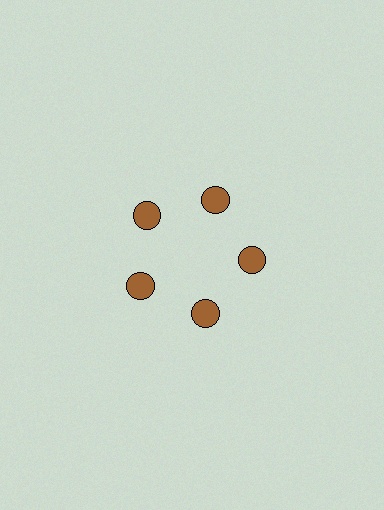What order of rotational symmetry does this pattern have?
This pattern has 5-fold rotational symmetry.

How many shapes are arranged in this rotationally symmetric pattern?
There are 5 shapes, arranged in 5 groups of 1.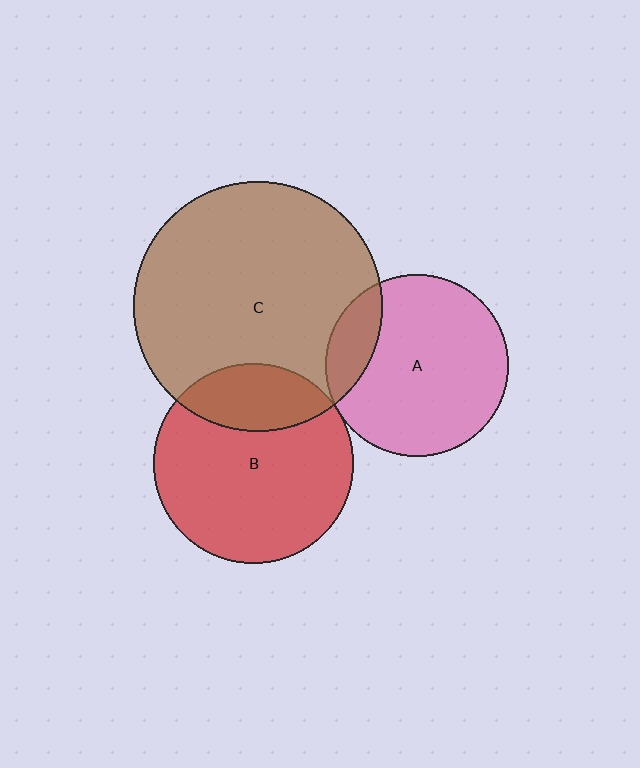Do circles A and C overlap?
Yes.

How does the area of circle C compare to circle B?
Approximately 1.6 times.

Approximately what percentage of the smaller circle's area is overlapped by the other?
Approximately 15%.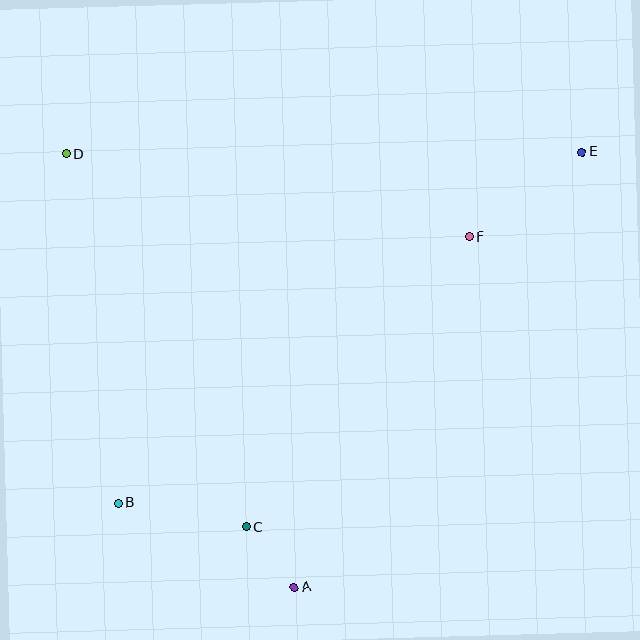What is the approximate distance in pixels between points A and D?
The distance between A and D is approximately 490 pixels.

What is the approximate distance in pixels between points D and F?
The distance between D and F is approximately 411 pixels.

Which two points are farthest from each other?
Points B and E are farthest from each other.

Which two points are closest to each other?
Points A and C are closest to each other.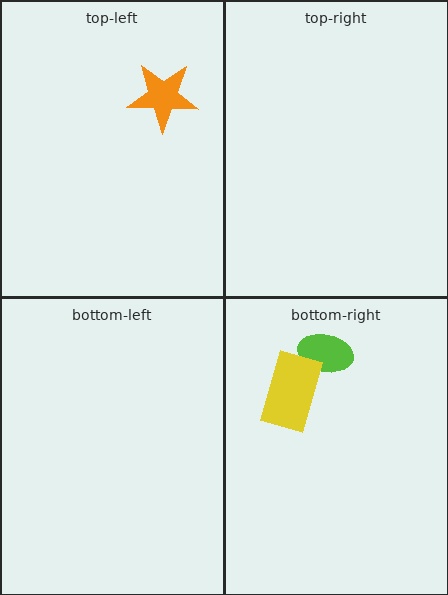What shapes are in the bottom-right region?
The lime ellipse, the yellow rectangle.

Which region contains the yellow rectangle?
The bottom-right region.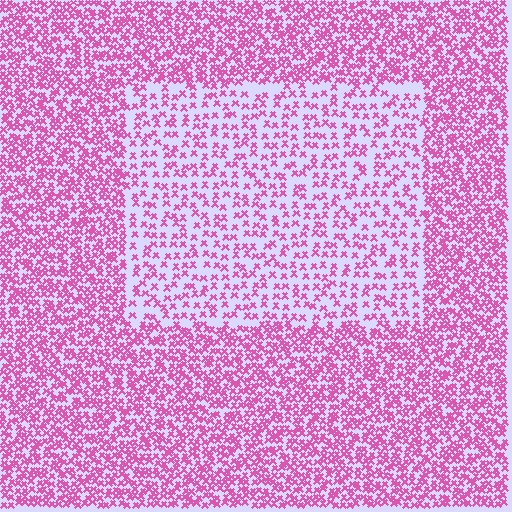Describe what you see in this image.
The image contains small pink elements arranged at two different densities. A rectangle-shaped region is visible where the elements are less densely packed than the surrounding area.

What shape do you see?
I see a rectangle.